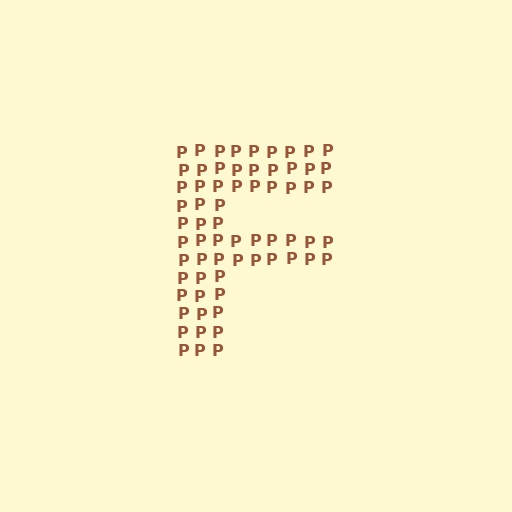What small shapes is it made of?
It is made of small letter P's.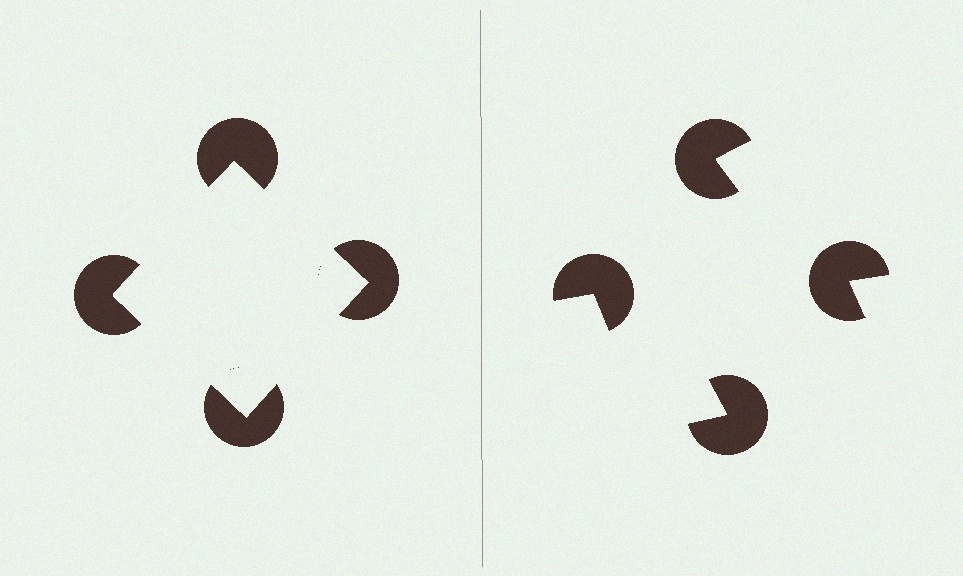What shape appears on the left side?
An illusory square.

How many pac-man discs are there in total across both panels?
8 — 4 on each side.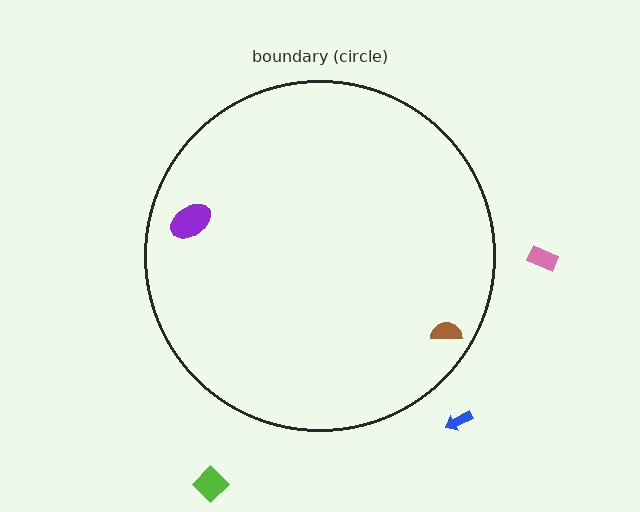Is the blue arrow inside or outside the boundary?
Outside.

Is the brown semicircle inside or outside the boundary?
Inside.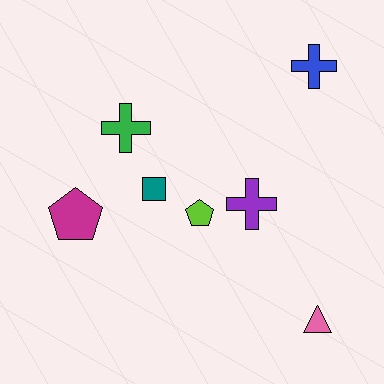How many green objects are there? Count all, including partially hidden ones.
There is 1 green object.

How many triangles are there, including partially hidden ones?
There is 1 triangle.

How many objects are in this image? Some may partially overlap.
There are 7 objects.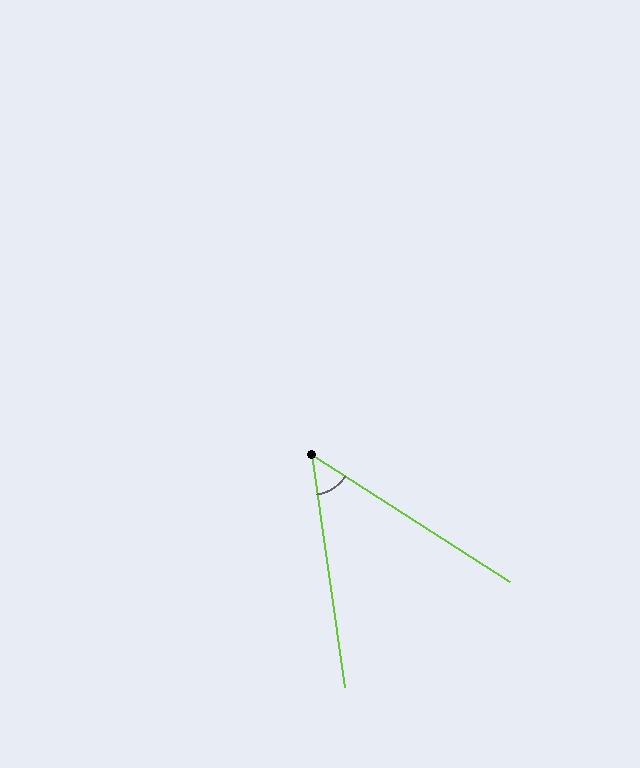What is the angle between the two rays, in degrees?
Approximately 49 degrees.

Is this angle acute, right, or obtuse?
It is acute.